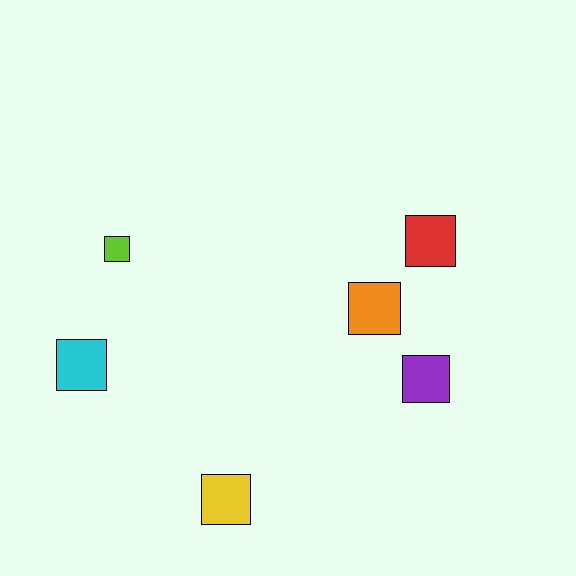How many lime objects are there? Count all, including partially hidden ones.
There is 1 lime object.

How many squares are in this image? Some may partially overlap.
There are 6 squares.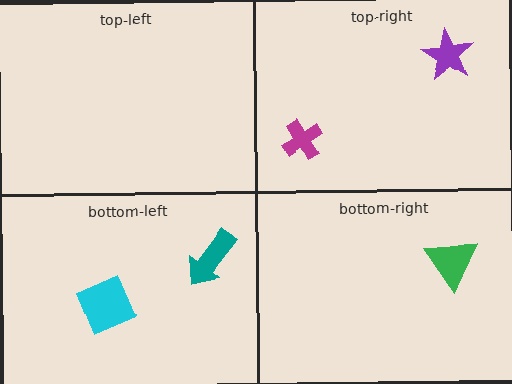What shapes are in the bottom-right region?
The green triangle.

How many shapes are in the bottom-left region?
2.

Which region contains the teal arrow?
The bottom-left region.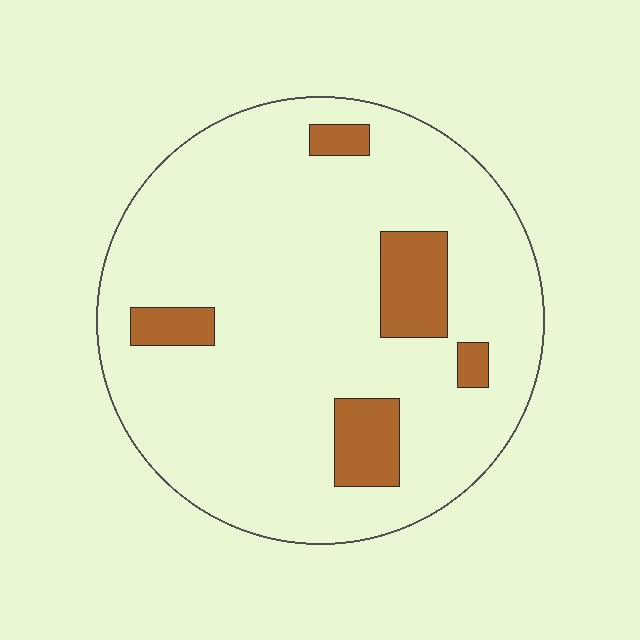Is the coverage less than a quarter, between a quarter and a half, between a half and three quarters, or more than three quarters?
Less than a quarter.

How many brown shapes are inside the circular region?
5.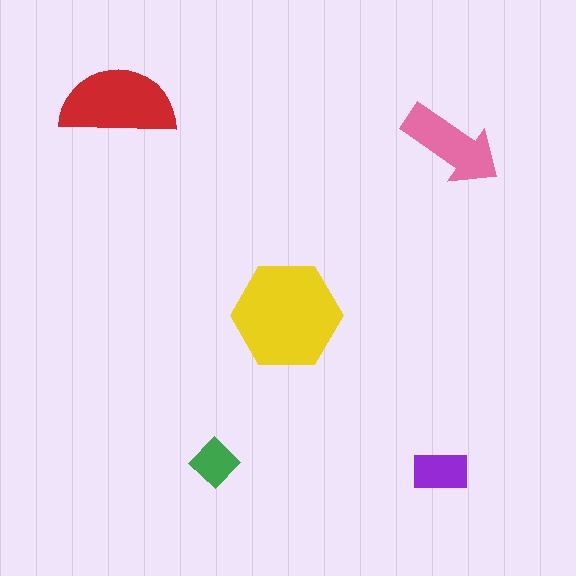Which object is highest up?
The red semicircle is topmost.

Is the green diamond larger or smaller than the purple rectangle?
Smaller.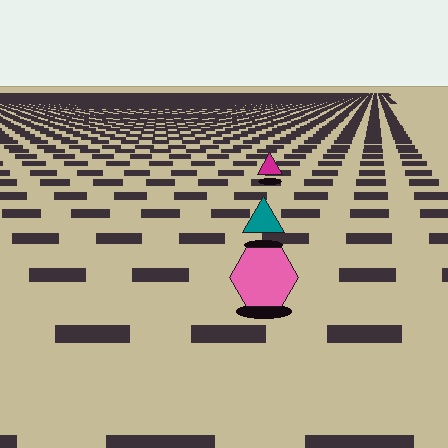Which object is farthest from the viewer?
The magenta triangle is farthest from the viewer. It appears smaller and the ground texture around it is denser.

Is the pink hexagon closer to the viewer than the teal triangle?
Yes. The pink hexagon is closer — you can tell from the texture gradient: the ground texture is coarser near it.